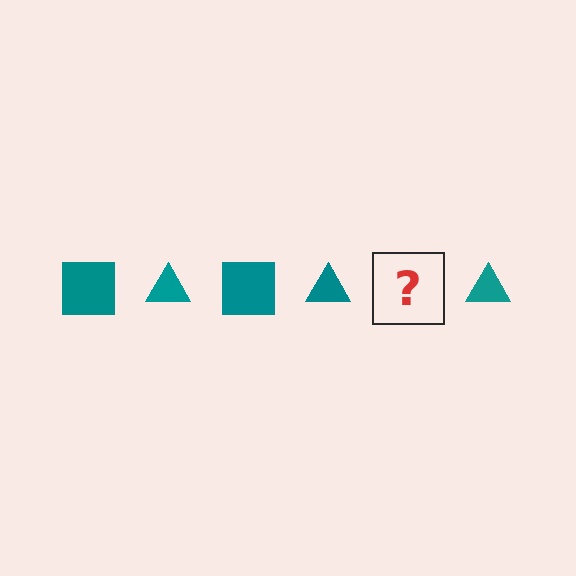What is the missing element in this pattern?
The missing element is a teal square.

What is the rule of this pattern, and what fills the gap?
The rule is that the pattern cycles through square, triangle shapes in teal. The gap should be filled with a teal square.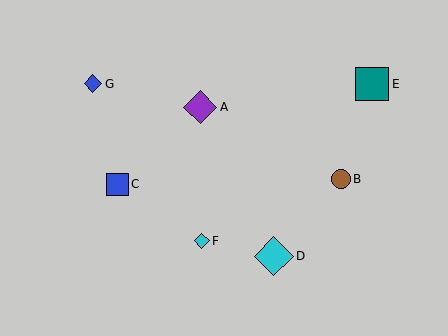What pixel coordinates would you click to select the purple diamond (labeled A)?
Click at (200, 107) to select the purple diamond A.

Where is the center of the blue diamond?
The center of the blue diamond is at (93, 84).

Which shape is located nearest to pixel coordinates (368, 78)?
The teal square (labeled E) at (372, 84) is nearest to that location.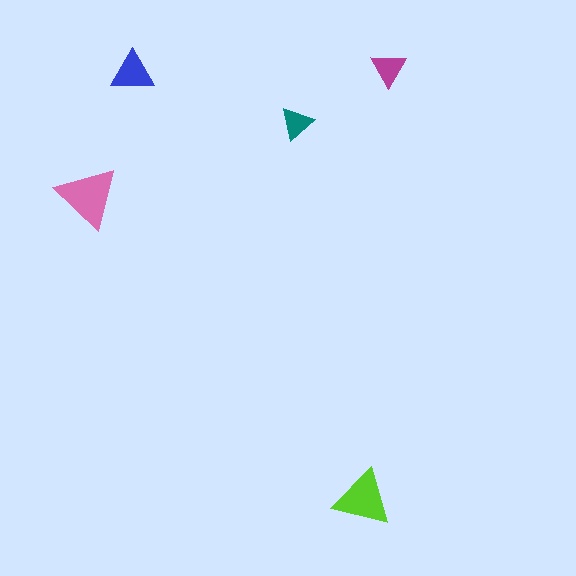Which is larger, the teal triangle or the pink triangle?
The pink one.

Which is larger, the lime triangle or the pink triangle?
The pink one.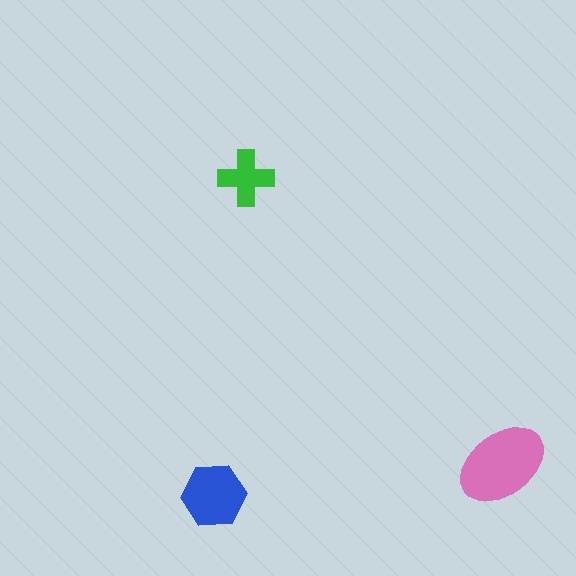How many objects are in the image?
There are 3 objects in the image.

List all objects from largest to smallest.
The pink ellipse, the blue hexagon, the green cross.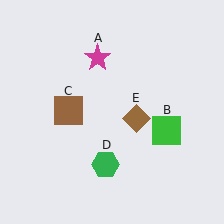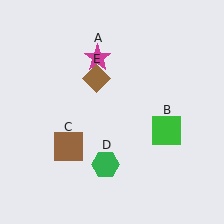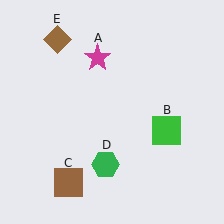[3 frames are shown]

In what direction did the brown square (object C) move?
The brown square (object C) moved down.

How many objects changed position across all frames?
2 objects changed position: brown square (object C), brown diamond (object E).